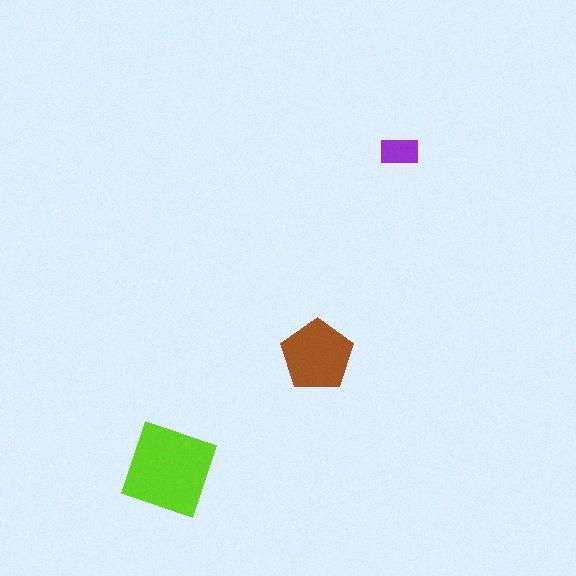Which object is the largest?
The lime diamond.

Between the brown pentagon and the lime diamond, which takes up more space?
The lime diamond.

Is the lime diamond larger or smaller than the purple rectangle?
Larger.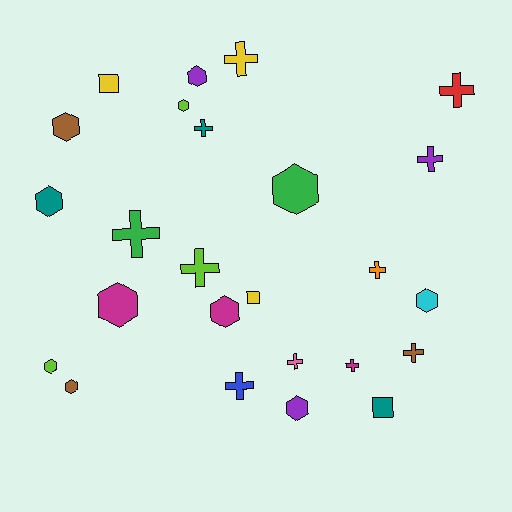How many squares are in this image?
There are 3 squares.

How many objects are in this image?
There are 25 objects.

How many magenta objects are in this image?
There are 3 magenta objects.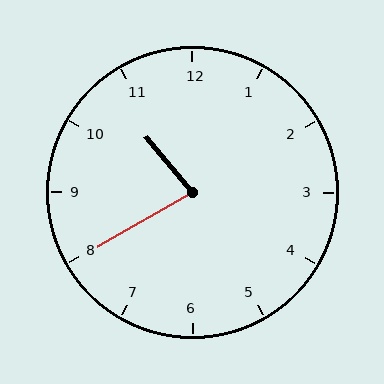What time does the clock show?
10:40.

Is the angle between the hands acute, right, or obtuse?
It is acute.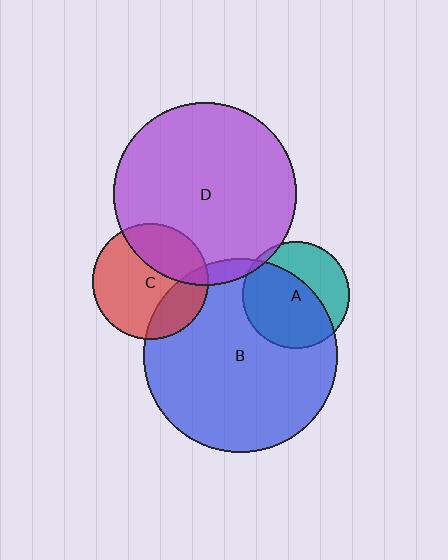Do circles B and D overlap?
Yes.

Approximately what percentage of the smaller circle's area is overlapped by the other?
Approximately 5%.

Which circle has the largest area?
Circle B (blue).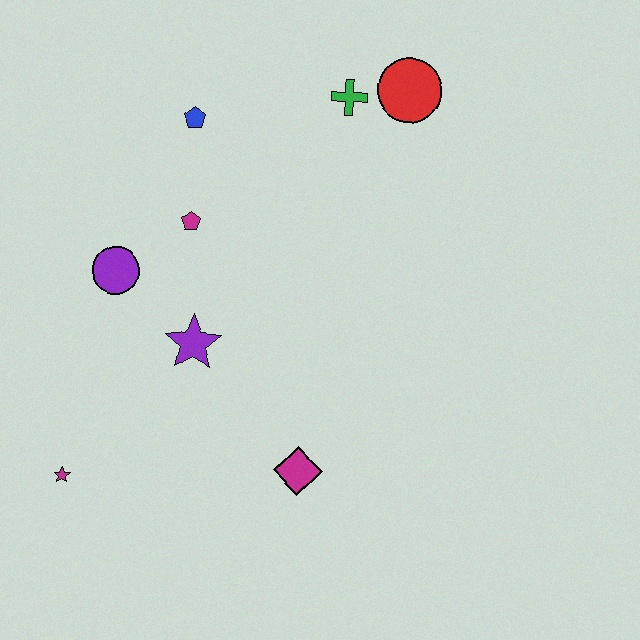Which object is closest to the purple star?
The purple circle is closest to the purple star.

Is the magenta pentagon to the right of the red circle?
No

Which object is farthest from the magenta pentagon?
The magenta star is farthest from the magenta pentagon.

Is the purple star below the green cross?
Yes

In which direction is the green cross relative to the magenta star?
The green cross is above the magenta star.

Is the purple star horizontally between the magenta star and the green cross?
Yes